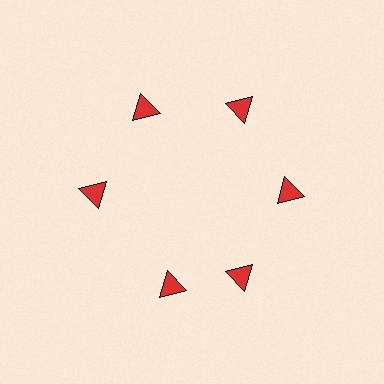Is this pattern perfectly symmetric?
No. The 6 red triangles are arranged in a ring, but one element near the 7 o'clock position is rotated out of alignment along the ring, breaking the 6-fold rotational symmetry.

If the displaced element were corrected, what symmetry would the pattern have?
It would have 6-fold rotational symmetry — the pattern would map onto itself every 60 degrees.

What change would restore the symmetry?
The symmetry would be restored by rotating it back into even spacing with its neighbors so that all 6 triangles sit at equal angles and equal distance from the center.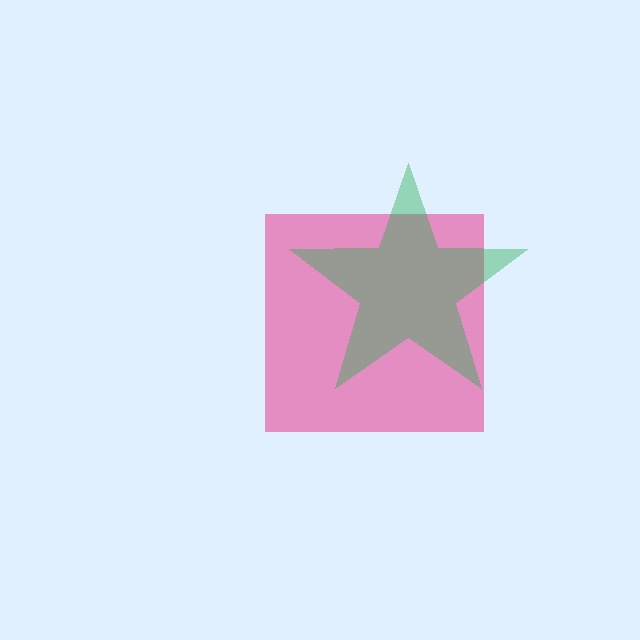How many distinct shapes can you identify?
There are 2 distinct shapes: a pink square, a green star.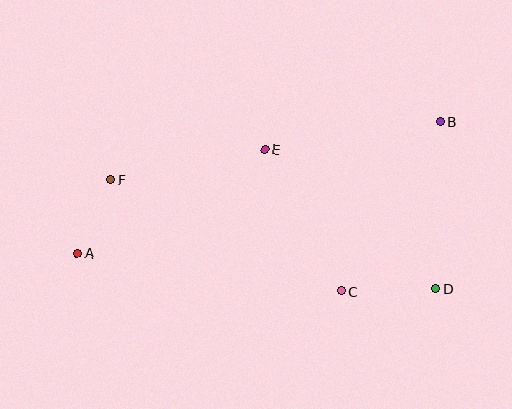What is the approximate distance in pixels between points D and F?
The distance between D and F is approximately 343 pixels.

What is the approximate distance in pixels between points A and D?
The distance between A and D is approximately 360 pixels.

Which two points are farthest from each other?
Points A and B are farthest from each other.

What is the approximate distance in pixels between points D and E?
The distance between D and E is approximately 220 pixels.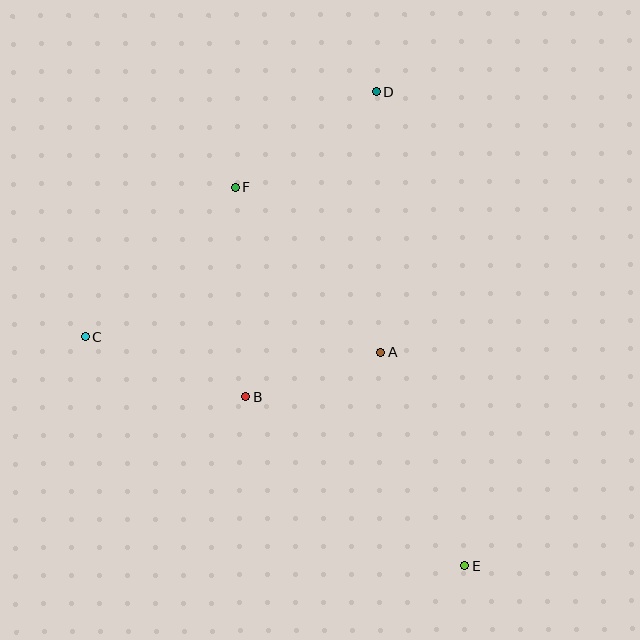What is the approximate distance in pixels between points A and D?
The distance between A and D is approximately 261 pixels.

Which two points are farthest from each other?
Points D and E are farthest from each other.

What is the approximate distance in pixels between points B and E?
The distance between B and E is approximately 277 pixels.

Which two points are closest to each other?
Points A and B are closest to each other.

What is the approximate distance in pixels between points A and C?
The distance between A and C is approximately 296 pixels.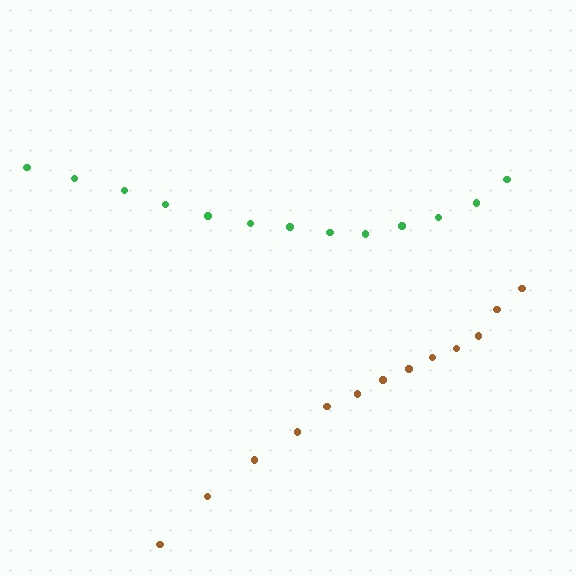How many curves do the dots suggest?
There are 2 distinct paths.